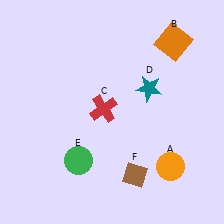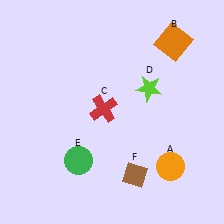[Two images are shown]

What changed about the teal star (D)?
In Image 1, D is teal. In Image 2, it changed to lime.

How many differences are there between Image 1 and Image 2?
There is 1 difference between the two images.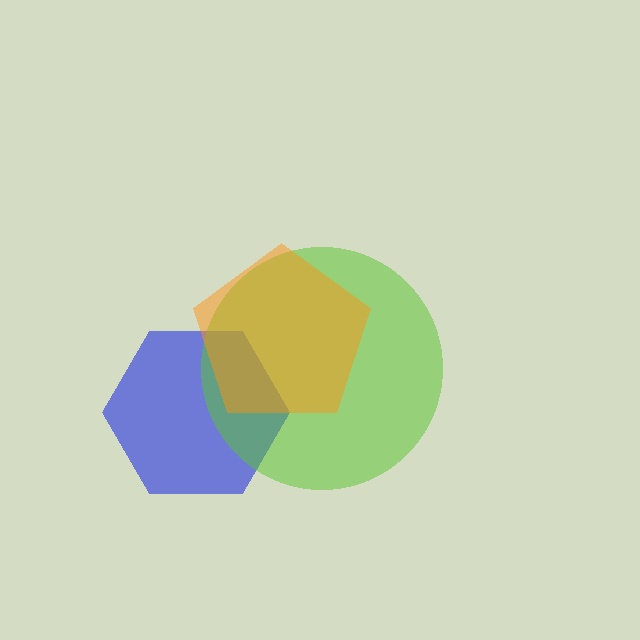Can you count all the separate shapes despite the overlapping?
Yes, there are 3 separate shapes.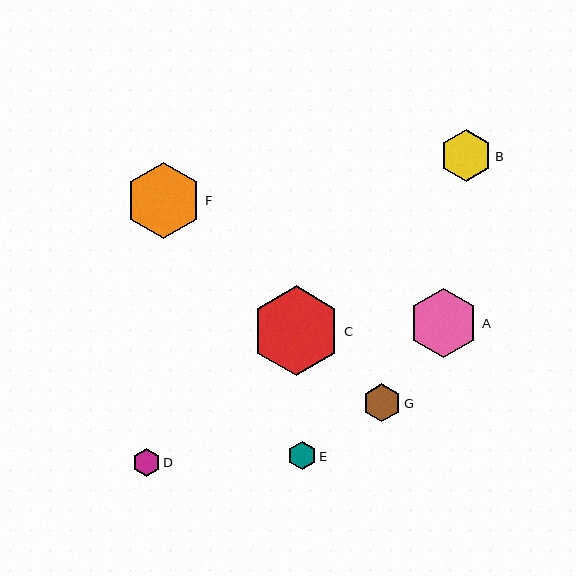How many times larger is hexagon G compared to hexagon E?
Hexagon G is approximately 1.3 times the size of hexagon E.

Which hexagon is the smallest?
Hexagon D is the smallest with a size of approximately 28 pixels.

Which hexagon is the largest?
Hexagon C is the largest with a size of approximately 90 pixels.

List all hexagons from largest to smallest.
From largest to smallest: C, F, A, B, G, E, D.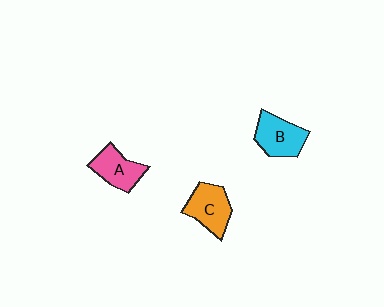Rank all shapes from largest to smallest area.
From largest to smallest: B (cyan), C (orange), A (pink).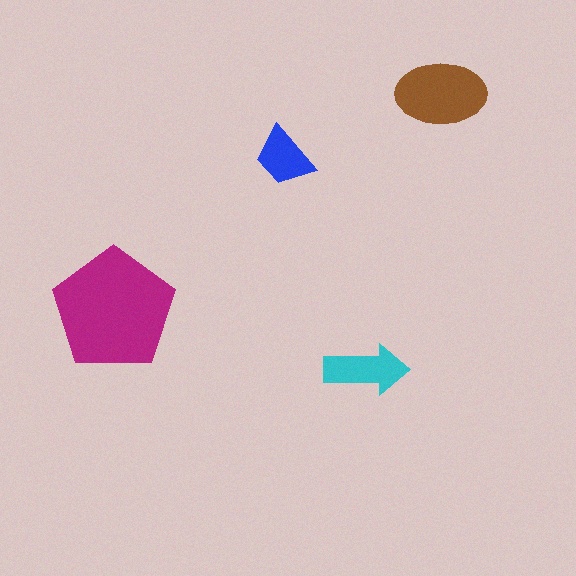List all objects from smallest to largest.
The blue trapezoid, the cyan arrow, the brown ellipse, the magenta pentagon.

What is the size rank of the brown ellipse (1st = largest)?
2nd.